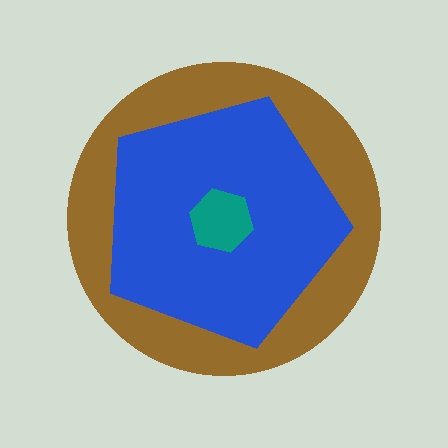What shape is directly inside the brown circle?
The blue pentagon.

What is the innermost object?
The teal hexagon.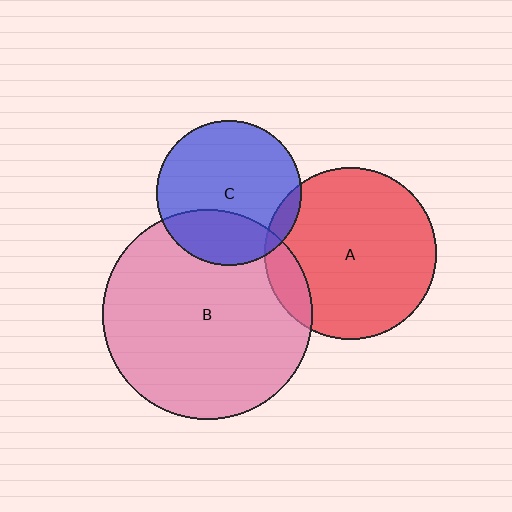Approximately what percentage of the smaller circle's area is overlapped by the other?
Approximately 30%.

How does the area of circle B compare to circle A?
Approximately 1.5 times.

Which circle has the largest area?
Circle B (pink).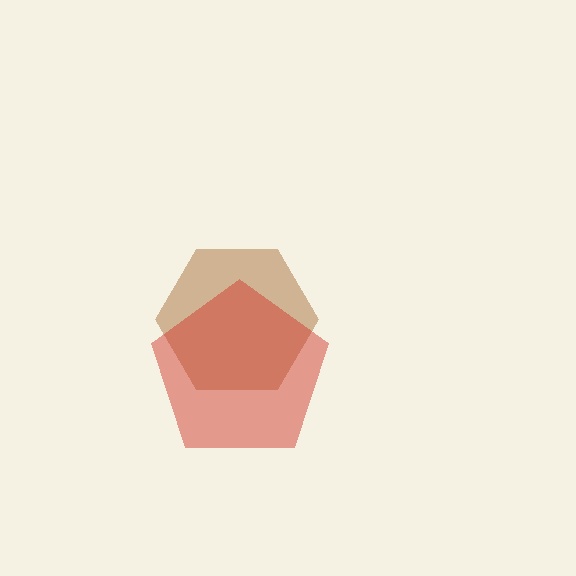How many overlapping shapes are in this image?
There are 2 overlapping shapes in the image.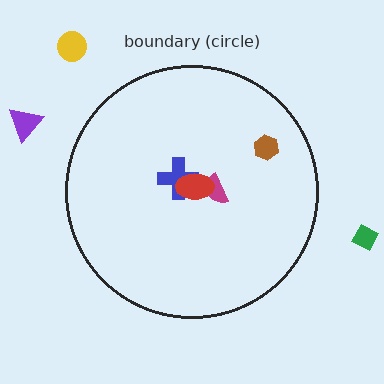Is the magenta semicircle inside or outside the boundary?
Inside.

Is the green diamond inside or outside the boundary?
Outside.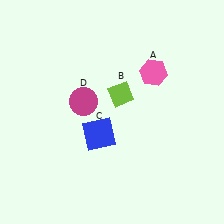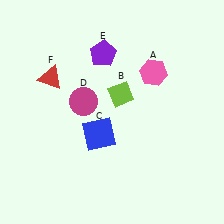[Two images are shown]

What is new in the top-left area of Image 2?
A purple pentagon (E) was added in the top-left area of Image 2.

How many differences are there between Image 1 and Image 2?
There are 2 differences between the two images.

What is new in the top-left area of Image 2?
A red triangle (F) was added in the top-left area of Image 2.